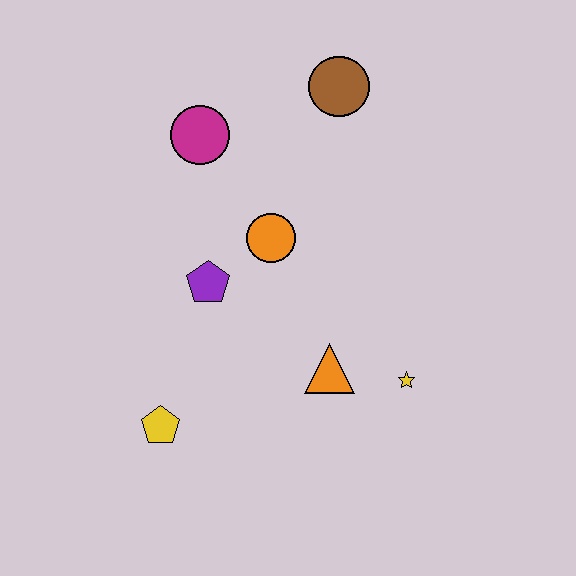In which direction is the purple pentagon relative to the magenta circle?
The purple pentagon is below the magenta circle.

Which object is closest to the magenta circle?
The orange circle is closest to the magenta circle.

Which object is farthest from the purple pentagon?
The brown circle is farthest from the purple pentagon.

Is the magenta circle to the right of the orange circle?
No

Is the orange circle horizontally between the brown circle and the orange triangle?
No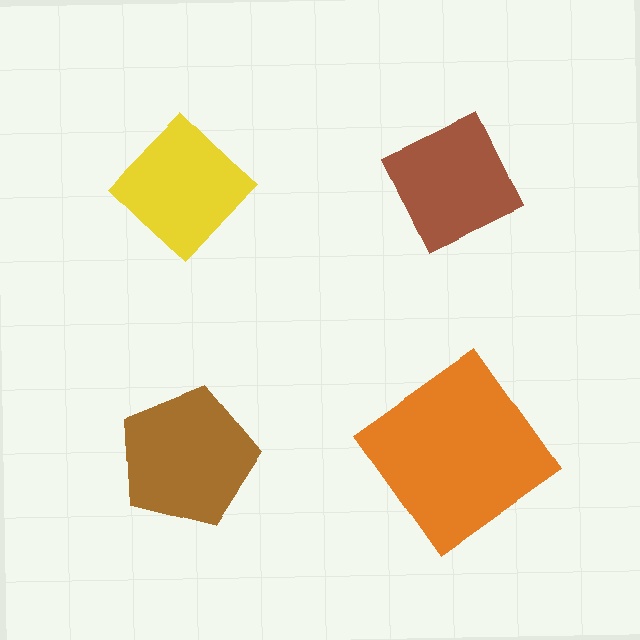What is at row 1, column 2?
A brown diamond.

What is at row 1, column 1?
A yellow diamond.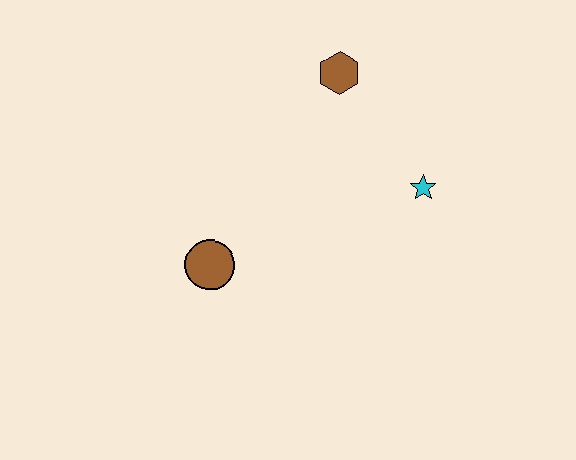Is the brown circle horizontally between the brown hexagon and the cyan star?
No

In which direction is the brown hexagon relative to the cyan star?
The brown hexagon is above the cyan star.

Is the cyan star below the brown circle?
No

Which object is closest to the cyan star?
The brown hexagon is closest to the cyan star.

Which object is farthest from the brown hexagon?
The brown circle is farthest from the brown hexagon.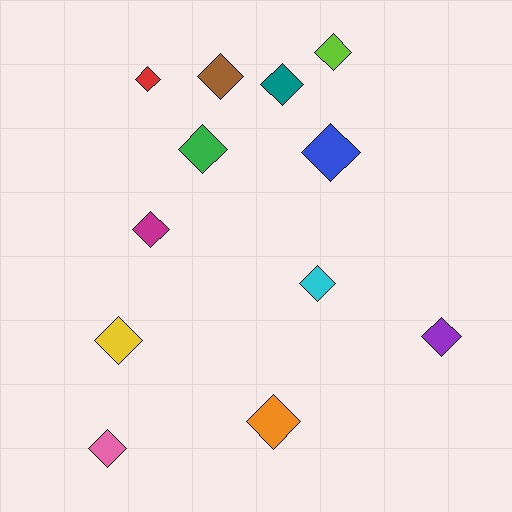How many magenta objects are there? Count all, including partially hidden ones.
There is 1 magenta object.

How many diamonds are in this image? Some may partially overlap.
There are 12 diamonds.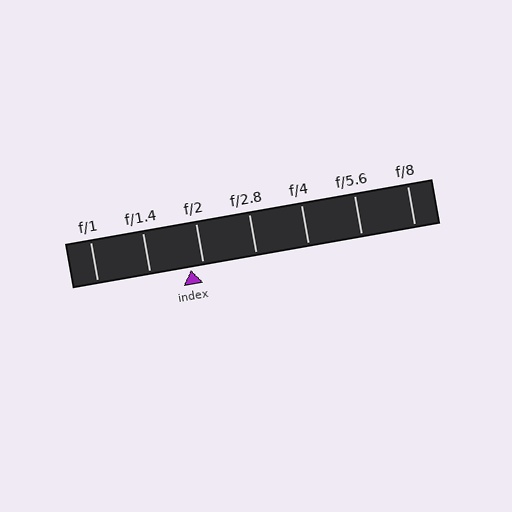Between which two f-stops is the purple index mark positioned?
The index mark is between f/1.4 and f/2.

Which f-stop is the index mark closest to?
The index mark is closest to f/2.